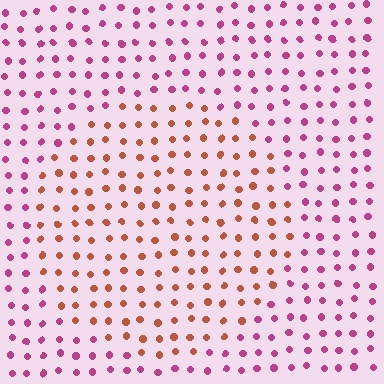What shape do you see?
I see a circle.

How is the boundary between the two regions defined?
The boundary is defined purely by a slight shift in hue (about 48 degrees). Spacing, size, and orientation are identical on both sides.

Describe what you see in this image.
The image is filled with small magenta elements in a uniform arrangement. A circle-shaped region is visible where the elements are tinted to a slightly different hue, forming a subtle color boundary.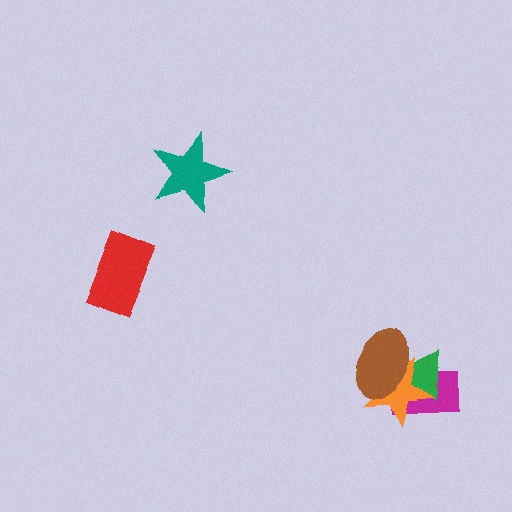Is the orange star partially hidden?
Yes, it is partially covered by another shape.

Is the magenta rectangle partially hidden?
Yes, it is partially covered by another shape.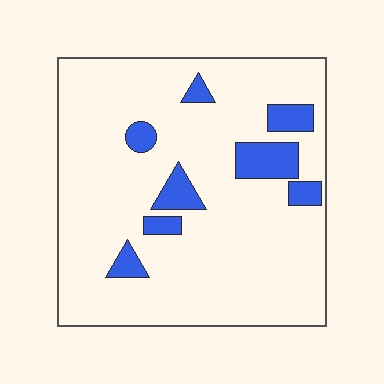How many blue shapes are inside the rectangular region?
8.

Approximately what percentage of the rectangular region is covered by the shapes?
Approximately 10%.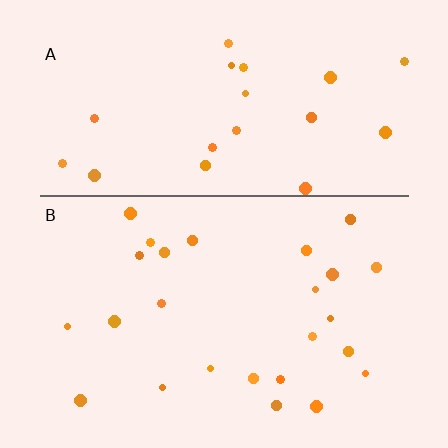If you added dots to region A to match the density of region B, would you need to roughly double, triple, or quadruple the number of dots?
Approximately double.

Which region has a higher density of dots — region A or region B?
B (the bottom).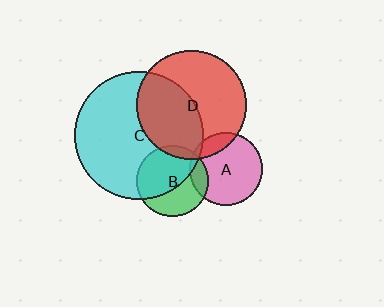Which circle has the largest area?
Circle C (cyan).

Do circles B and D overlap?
Yes.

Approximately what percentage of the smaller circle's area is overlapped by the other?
Approximately 10%.